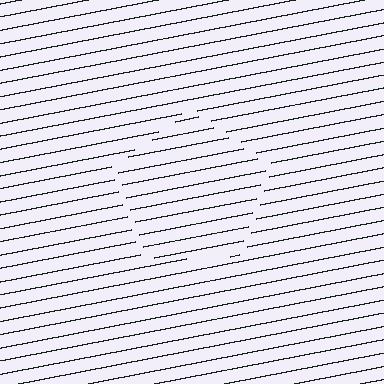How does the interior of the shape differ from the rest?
The interior of the shape contains the same grating, shifted by half a period — the contour is defined by the phase discontinuity where line-ends from the inner and outer gratings abut.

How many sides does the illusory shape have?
5 sides — the line-ends trace a pentagon.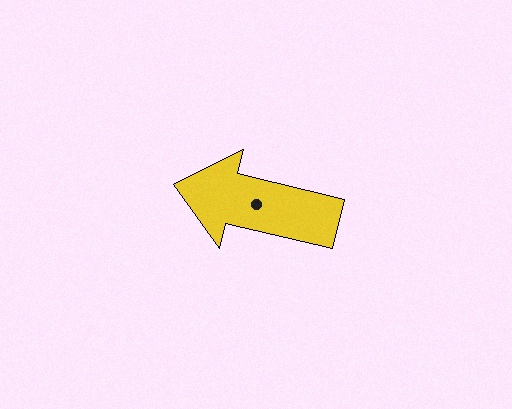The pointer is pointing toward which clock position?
Roughly 9 o'clock.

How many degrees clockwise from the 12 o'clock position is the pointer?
Approximately 283 degrees.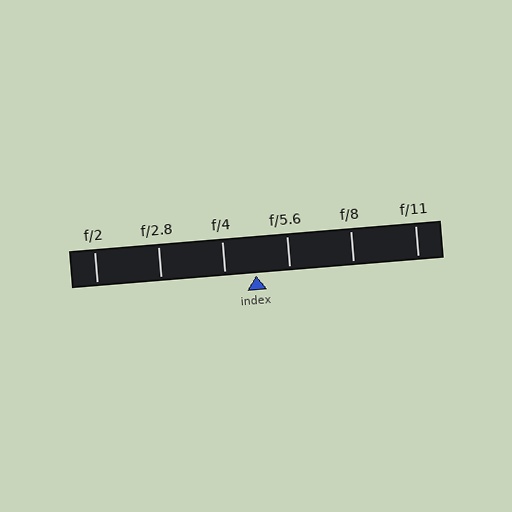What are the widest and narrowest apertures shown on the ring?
The widest aperture shown is f/2 and the narrowest is f/11.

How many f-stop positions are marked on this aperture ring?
There are 6 f-stop positions marked.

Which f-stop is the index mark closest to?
The index mark is closest to f/4.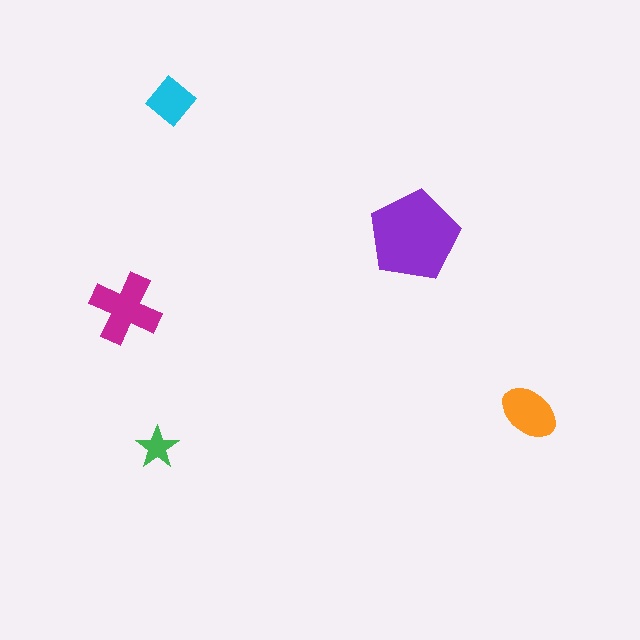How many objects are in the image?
There are 5 objects in the image.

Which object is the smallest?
The green star.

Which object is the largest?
The purple pentagon.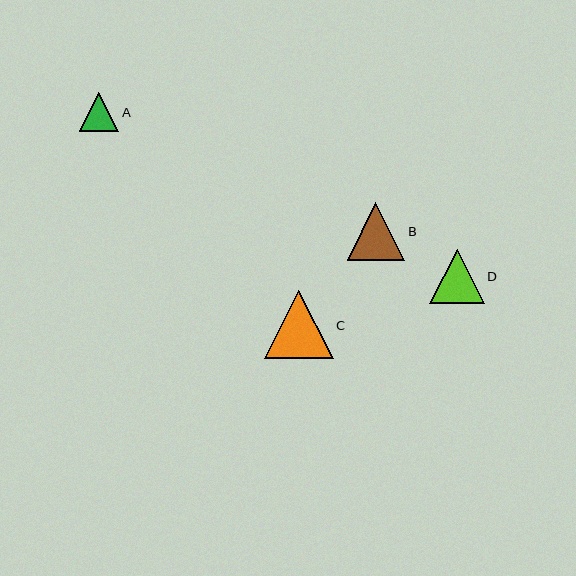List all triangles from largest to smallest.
From largest to smallest: C, B, D, A.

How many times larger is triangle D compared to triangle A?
Triangle D is approximately 1.4 times the size of triangle A.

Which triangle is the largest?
Triangle C is the largest with a size of approximately 68 pixels.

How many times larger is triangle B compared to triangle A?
Triangle B is approximately 1.5 times the size of triangle A.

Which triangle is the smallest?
Triangle A is the smallest with a size of approximately 39 pixels.